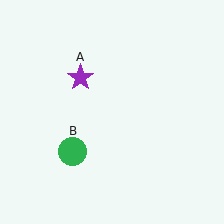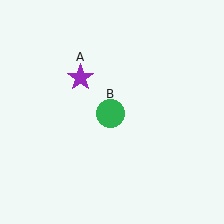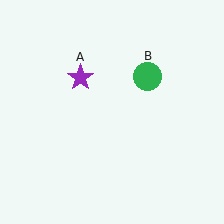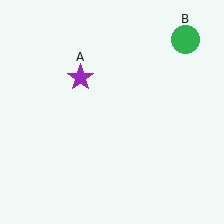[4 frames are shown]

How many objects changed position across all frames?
1 object changed position: green circle (object B).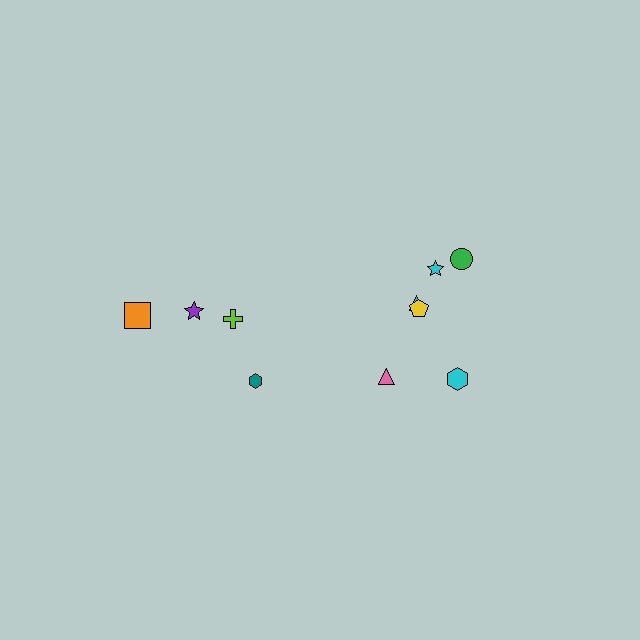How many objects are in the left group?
There are 4 objects.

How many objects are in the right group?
There are 6 objects.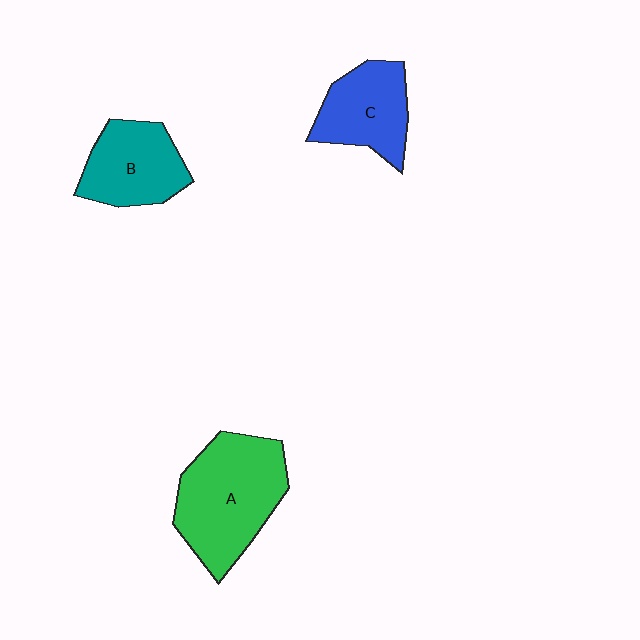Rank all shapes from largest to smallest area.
From largest to smallest: A (green), B (teal), C (blue).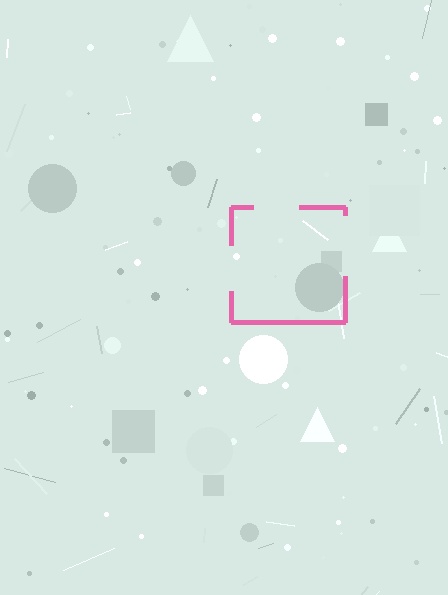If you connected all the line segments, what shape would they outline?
They would outline a square.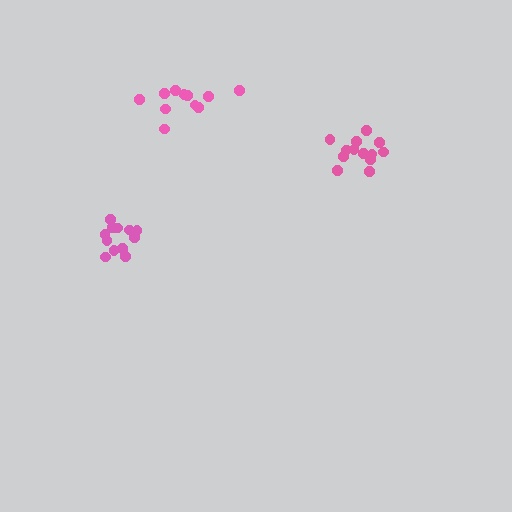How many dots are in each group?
Group 1: 11 dots, Group 2: 12 dots, Group 3: 13 dots (36 total).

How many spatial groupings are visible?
There are 3 spatial groupings.